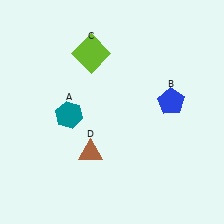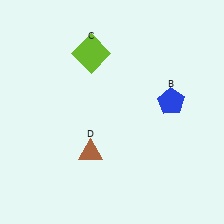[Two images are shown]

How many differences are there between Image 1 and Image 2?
There is 1 difference between the two images.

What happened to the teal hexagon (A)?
The teal hexagon (A) was removed in Image 2. It was in the bottom-left area of Image 1.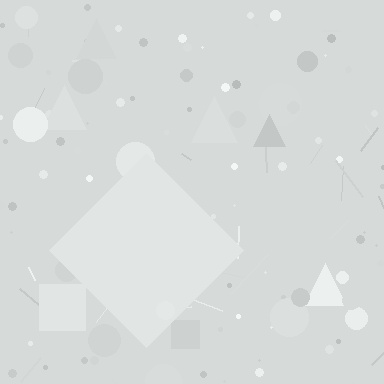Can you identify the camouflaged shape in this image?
The camouflaged shape is a diamond.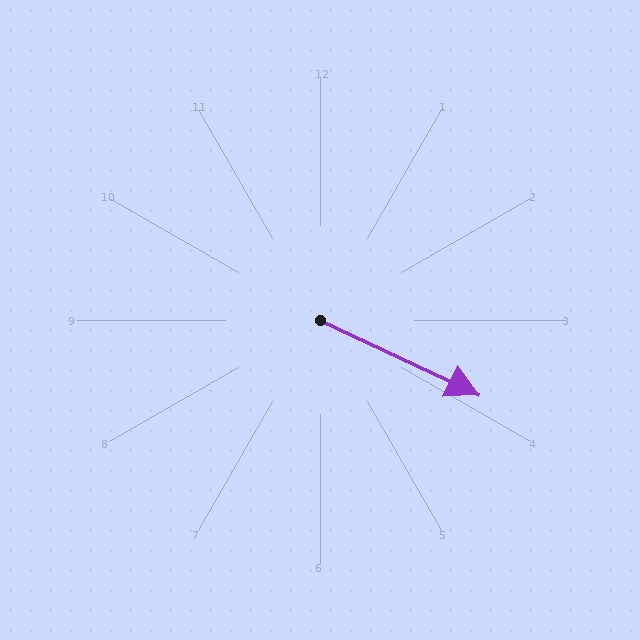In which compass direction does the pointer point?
Southeast.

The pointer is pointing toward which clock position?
Roughly 4 o'clock.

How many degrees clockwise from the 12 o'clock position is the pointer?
Approximately 115 degrees.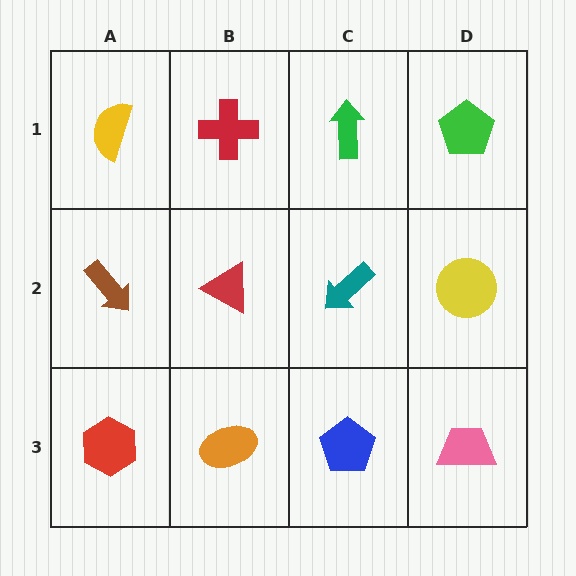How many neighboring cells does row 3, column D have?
2.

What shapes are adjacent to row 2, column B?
A red cross (row 1, column B), an orange ellipse (row 3, column B), a brown arrow (row 2, column A), a teal arrow (row 2, column C).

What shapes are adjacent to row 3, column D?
A yellow circle (row 2, column D), a blue pentagon (row 3, column C).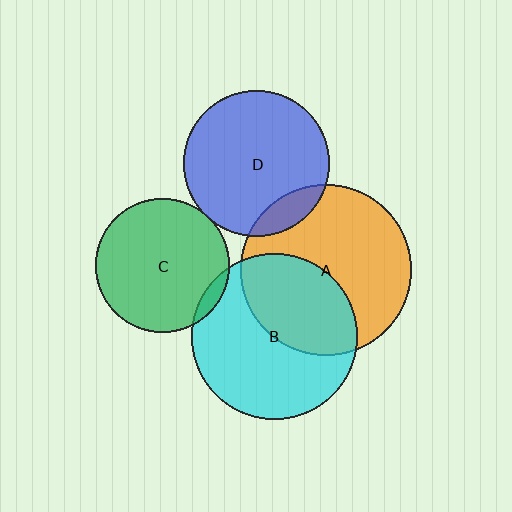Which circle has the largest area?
Circle A (orange).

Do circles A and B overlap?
Yes.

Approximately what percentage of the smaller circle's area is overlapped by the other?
Approximately 40%.